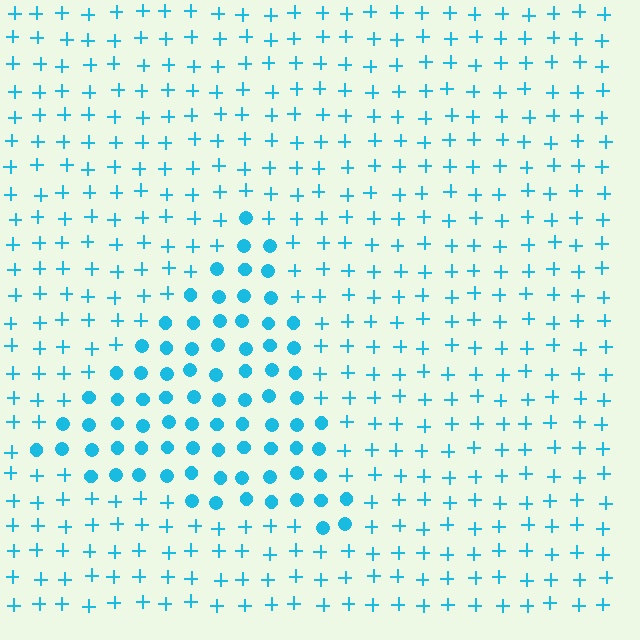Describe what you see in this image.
The image is filled with small cyan elements arranged in a uniform grid. A triangle-shaped region contains circles, while the surrounding area contains plus signs. The boundary is defined purely by the change in element shape.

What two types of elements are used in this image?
The image uses circles inside the triangle region and plus signs outside it.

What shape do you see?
I see a triangle.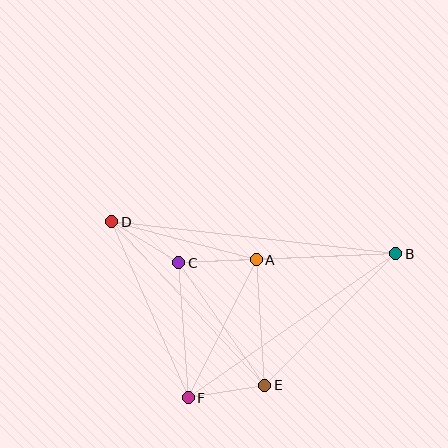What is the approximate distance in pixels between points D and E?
The distance between D and E is approximately 224 pixels.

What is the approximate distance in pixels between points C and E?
The distance between C and E is approximately 150 pixels.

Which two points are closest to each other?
Points E and F are closest to each other.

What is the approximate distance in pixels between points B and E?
The distance between B and E is approximately 186 pixels.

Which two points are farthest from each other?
Points B and D are farthest from each other.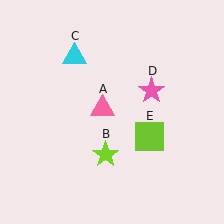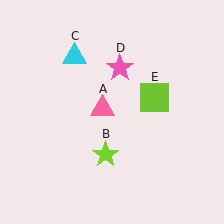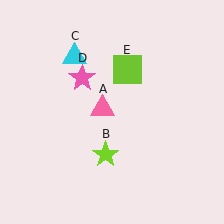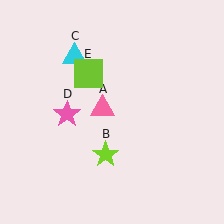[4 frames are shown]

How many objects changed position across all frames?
2 objects changed position: pink star (object D), lime square (object E).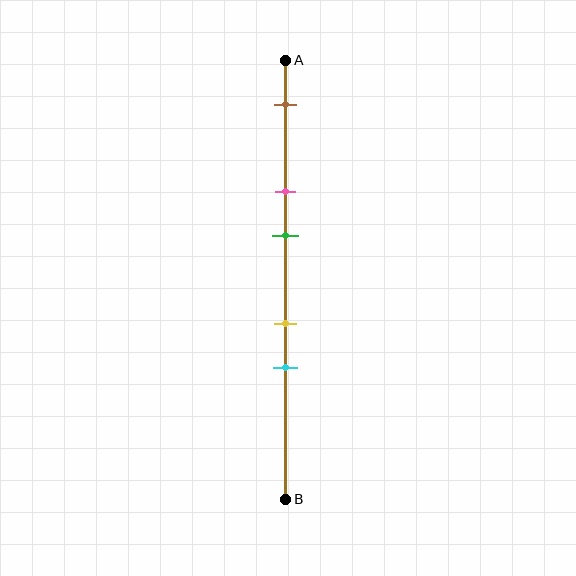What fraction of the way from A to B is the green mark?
The green mark is approximately 40% (0.4) of the way from A to B.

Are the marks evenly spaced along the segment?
No, the marks are not evenly spaced.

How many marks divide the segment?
There are 5 marks dividing the segment.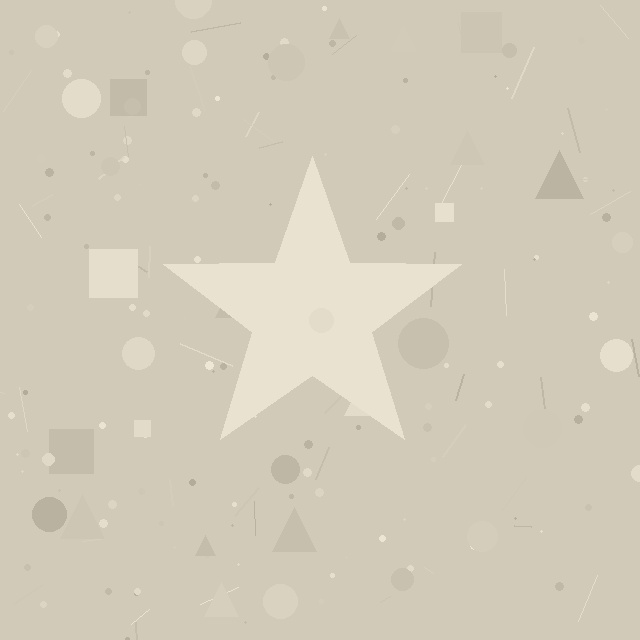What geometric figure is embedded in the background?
A star is embedded in the background.